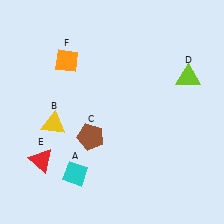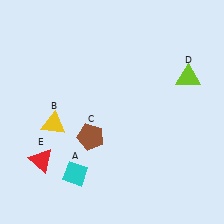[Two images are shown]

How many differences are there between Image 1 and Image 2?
There is 1 difference between the two images.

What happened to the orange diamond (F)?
The orange diamond (F) was removed in Image 2. It was in the top-left area of Image 1.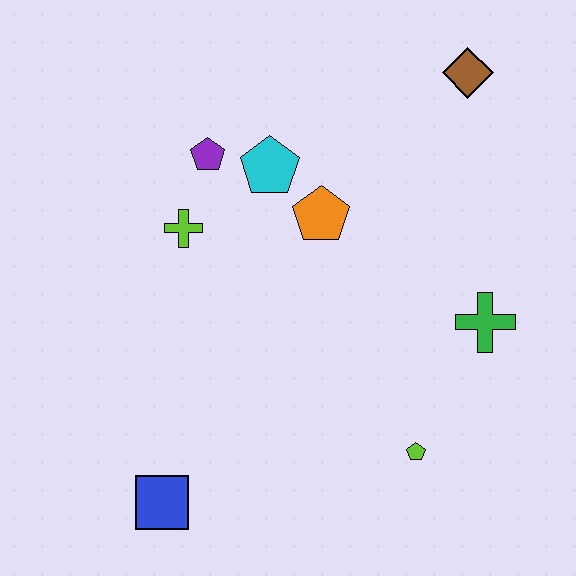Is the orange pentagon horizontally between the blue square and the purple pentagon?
No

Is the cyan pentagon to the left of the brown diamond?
Yes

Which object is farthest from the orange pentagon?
The blue square is farthest from the orange pentagon.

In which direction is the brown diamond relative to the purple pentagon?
The brown diamond is to the right of the purple pentagon.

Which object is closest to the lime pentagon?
The green cross is closest to the lime pentagon.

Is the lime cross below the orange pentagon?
Yes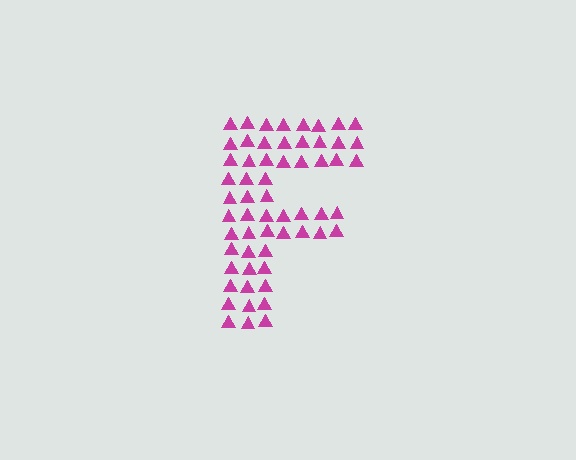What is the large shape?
The large shape is the letter F.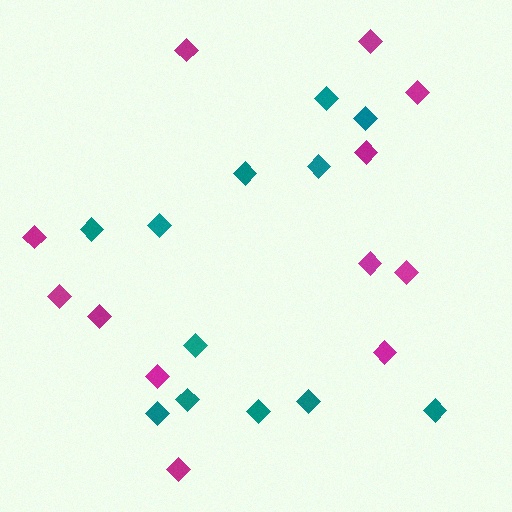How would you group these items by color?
There are 2 groups: one group of teal diamonds (12) and one group of magenta diamonds (12).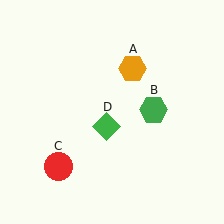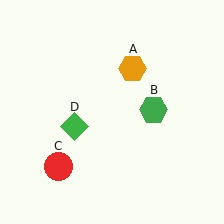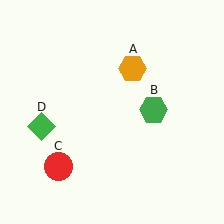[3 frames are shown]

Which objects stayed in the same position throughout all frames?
Orange hexagon (object A) and green hexagon (object B) and red circle (object C) remained stationary.